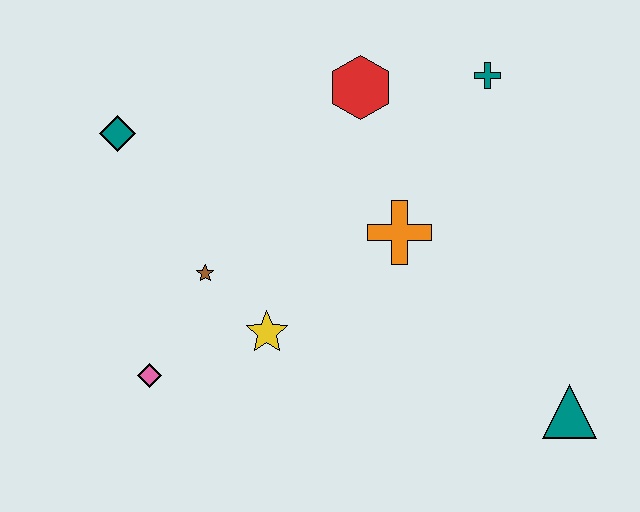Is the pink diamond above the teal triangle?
Yes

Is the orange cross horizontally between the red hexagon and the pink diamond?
No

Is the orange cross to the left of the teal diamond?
No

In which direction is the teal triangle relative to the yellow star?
The teal triangle is to the right of the yellow star.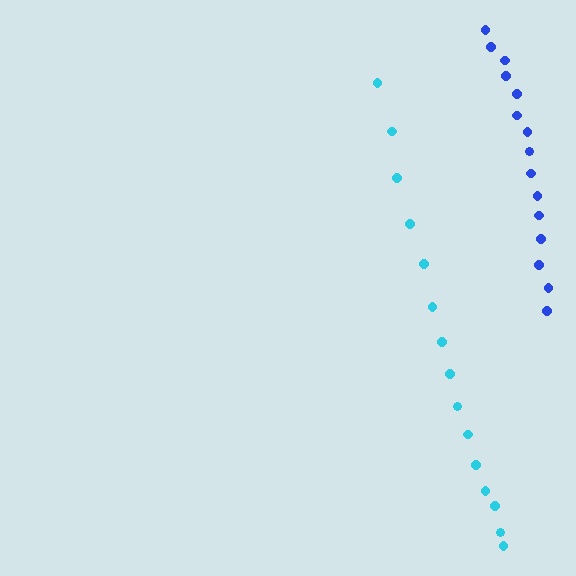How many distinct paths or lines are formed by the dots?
There are 2 distinct paths.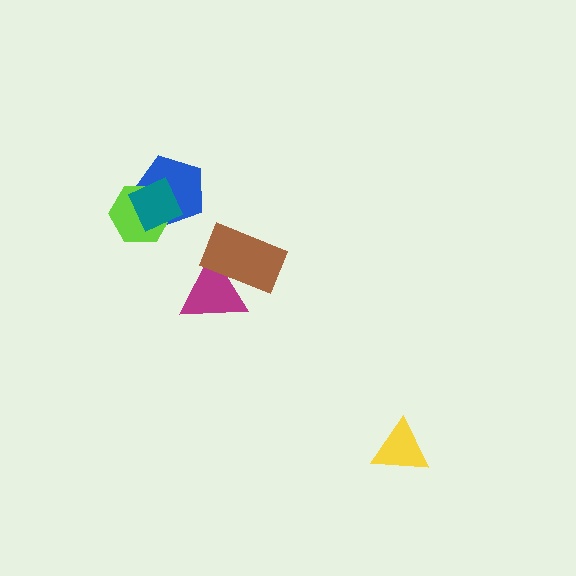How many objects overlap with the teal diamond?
2 objects overlap with the teal diamond.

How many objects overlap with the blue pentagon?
2 objects overlap with the blue pentagon.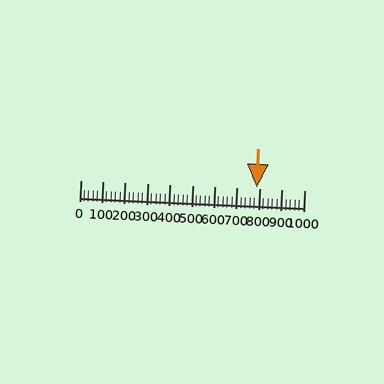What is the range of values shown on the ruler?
The ruler shows values from 0 to 1000.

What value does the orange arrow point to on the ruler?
The orange arrow points to approximately 787.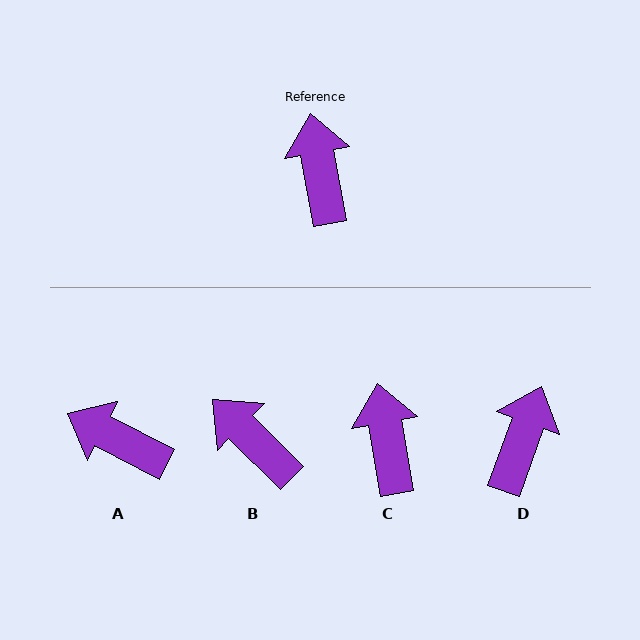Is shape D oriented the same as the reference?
No, it is off by about 30 degrees.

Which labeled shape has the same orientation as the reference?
C.